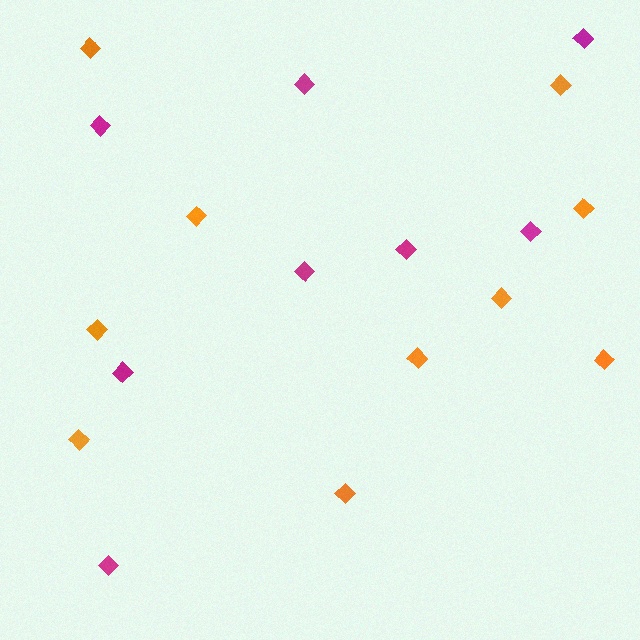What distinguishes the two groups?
There are 2 groups: one group of magenta diamonds (8) and one group of orange diamonds (10).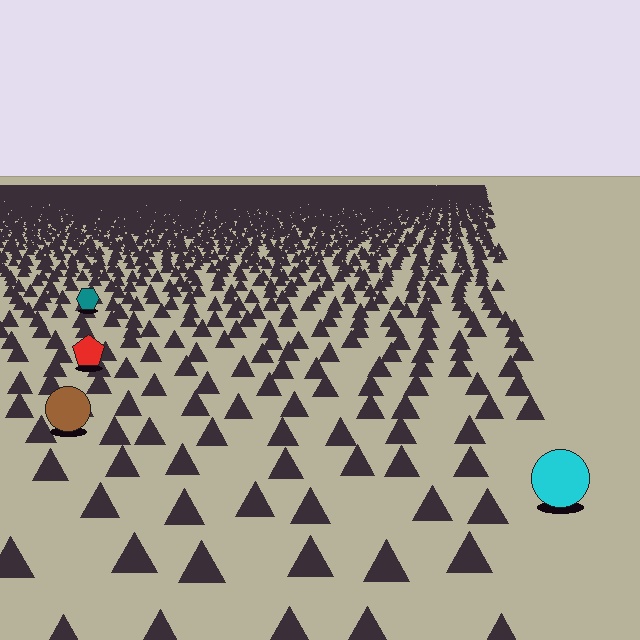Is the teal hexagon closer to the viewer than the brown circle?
No. The brown circle is closer — you can tell from the texture gradient: the ground texture is coarser near it.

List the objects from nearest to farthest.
From nearest to farthest: the cyan circle, the brown circle, the red pentagon, the teal hexagon.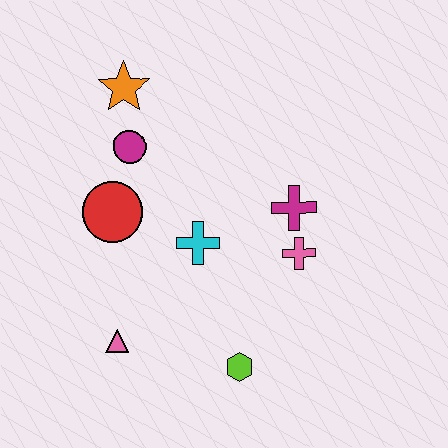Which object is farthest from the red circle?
The lime hexagon is farthest from the red circle.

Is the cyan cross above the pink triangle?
Yes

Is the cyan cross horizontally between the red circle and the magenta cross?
Yes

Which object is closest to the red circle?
The magenta circle is closest to the red circle.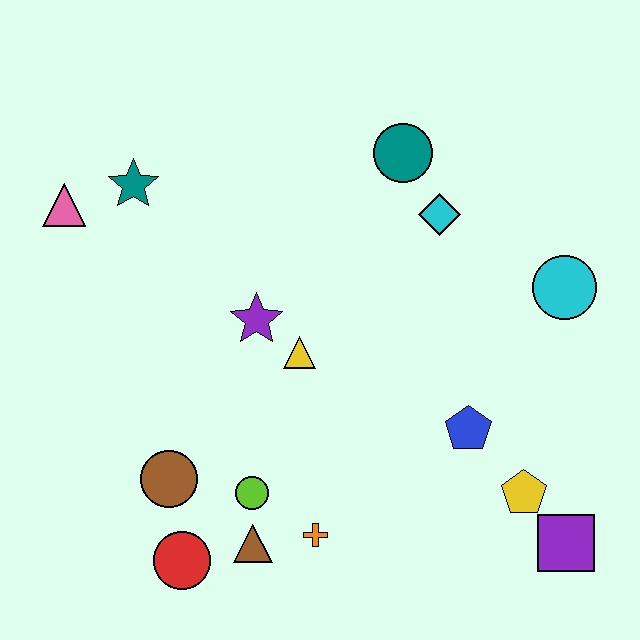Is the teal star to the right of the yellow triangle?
No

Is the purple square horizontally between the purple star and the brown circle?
No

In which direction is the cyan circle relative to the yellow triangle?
The cyan circle is to the right of the yellow triangle.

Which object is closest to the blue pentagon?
The yellow pentagon is closest to the blue pentagon.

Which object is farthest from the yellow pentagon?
The pink triangle is farthest from the yellow pentagon.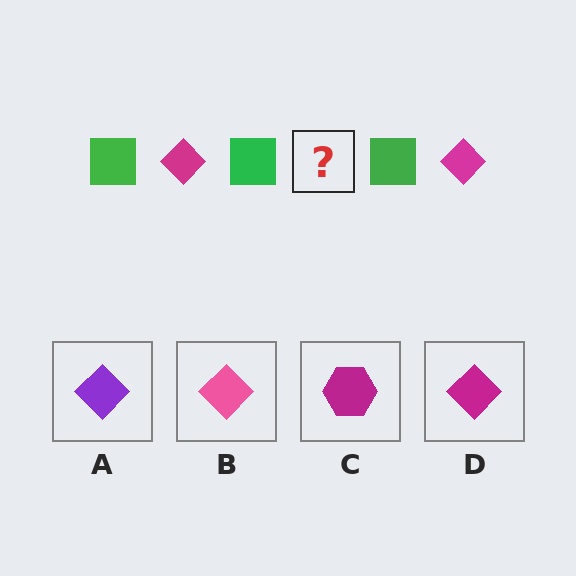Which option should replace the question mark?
Option D.